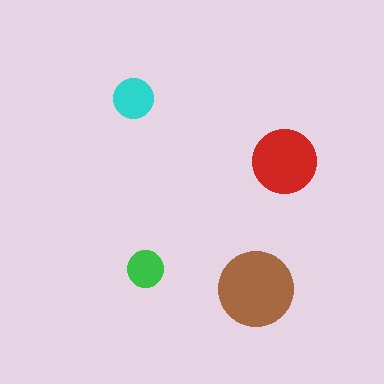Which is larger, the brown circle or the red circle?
The brown one.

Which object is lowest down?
The brown circle is bottommost.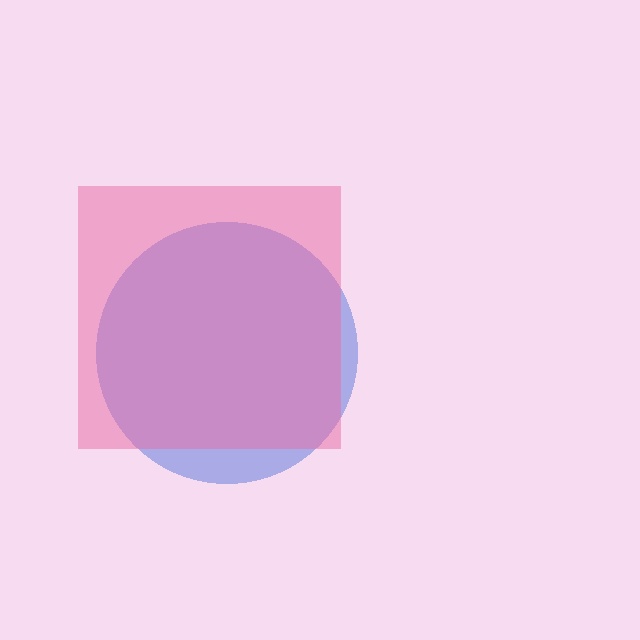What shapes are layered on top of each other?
The layered shapes are: a blue circle, a pink square.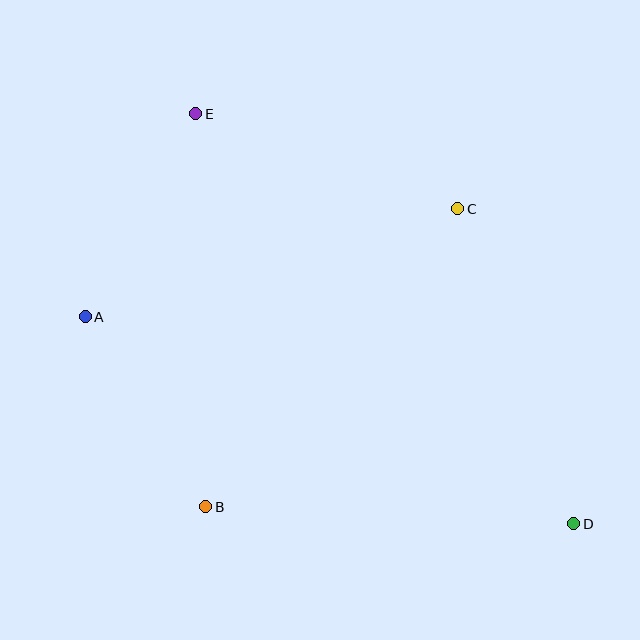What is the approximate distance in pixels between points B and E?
The distance between B and E is approximately 393 pixels.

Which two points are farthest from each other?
Points D and E are farthest from each other.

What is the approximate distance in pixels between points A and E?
The distance between A and E is approximately 232 pixels.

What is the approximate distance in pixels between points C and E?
The distance between C and E is approximately 279 pixels.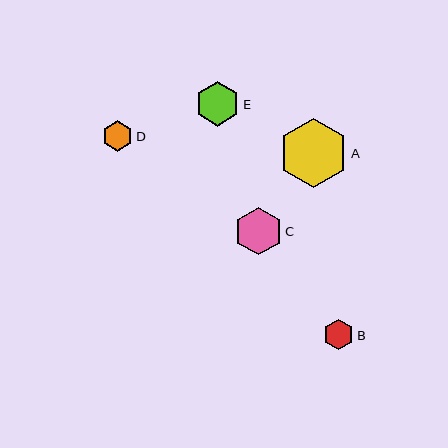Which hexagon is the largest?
Hexagon A is the largest with a size of approximately 69 pixels.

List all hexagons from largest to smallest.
From largest to smallest: A, C, E, D, B.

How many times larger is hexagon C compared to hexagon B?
Hexagon C is approximately 1.6 times the size of hexagon B.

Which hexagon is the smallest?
Hexagon B is the smallest with a size of approximately 31 pixels.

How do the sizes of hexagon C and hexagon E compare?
Hexagon C and hexagon E are approximately the same size.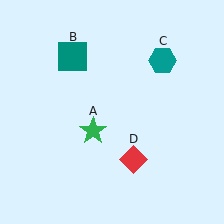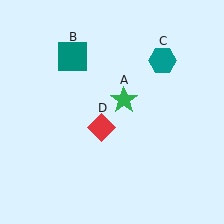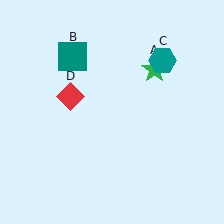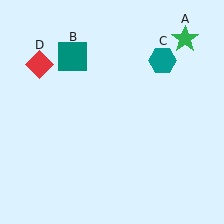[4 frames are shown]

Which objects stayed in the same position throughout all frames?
Teal square (object B) and teal hexagon (object C) remained stationary.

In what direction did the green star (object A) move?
The green star (object A) moved up and to the right.